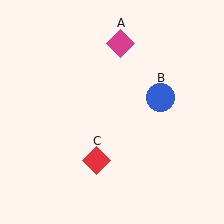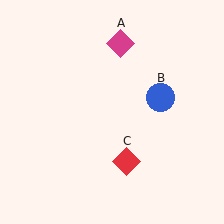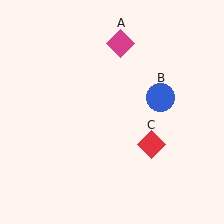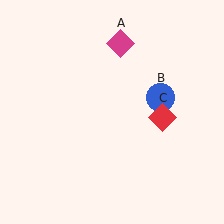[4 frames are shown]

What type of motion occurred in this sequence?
The red diamond (object C) rotated counterclockwise around the center of the scene.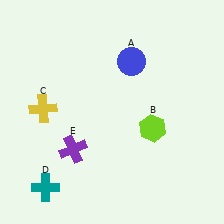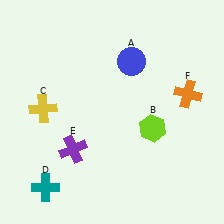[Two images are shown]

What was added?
An orange cross (F) was added in Image 2.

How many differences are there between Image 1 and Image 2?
There is 1 difference between the two images.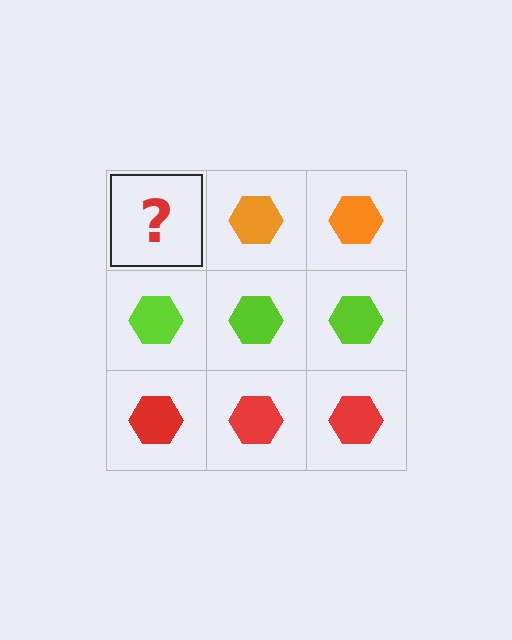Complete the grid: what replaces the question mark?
The question mark should be replaced with an orange hexagon.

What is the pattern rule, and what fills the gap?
The rule is that each row has a consistent color. The gap should be filled with an orange hexagon.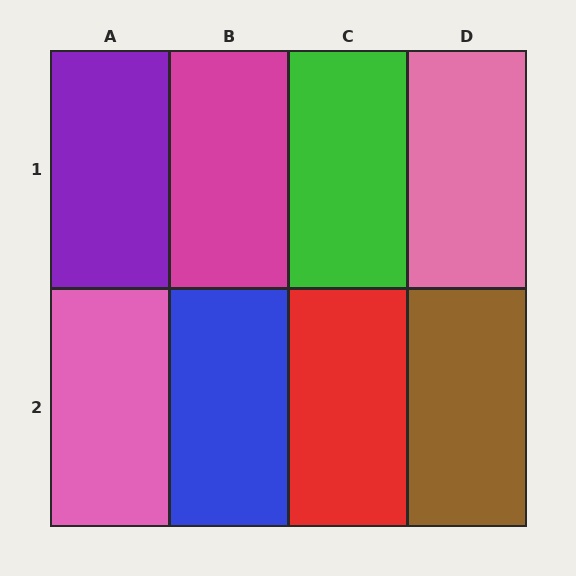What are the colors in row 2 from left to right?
Pink, blue, red, brown.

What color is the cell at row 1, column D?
Pink.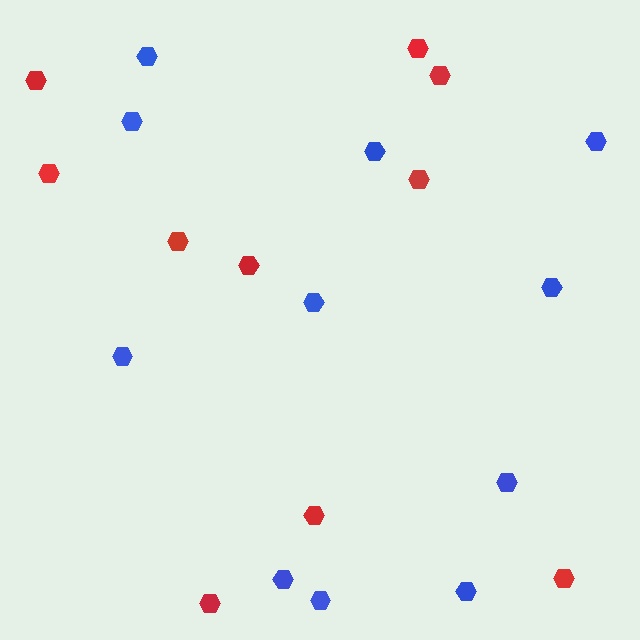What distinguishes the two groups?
There are 2 groups: one group of blue hexagons (11) and one group of red hexagons (10).